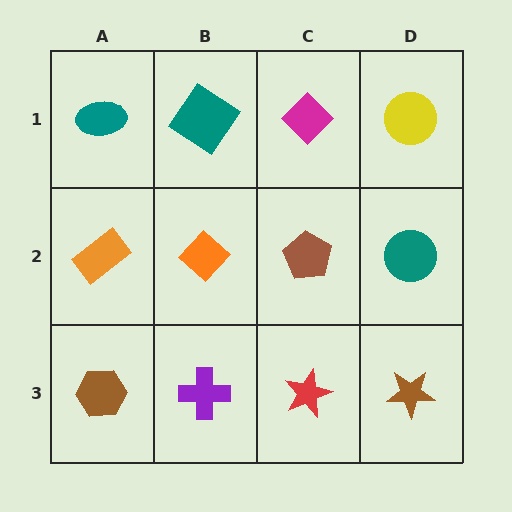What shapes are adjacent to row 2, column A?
A teal ellipse (row 1, column A), a brown hexagon (row 3, column A), an orange diamond (row 2, column B).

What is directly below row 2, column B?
A purple cross.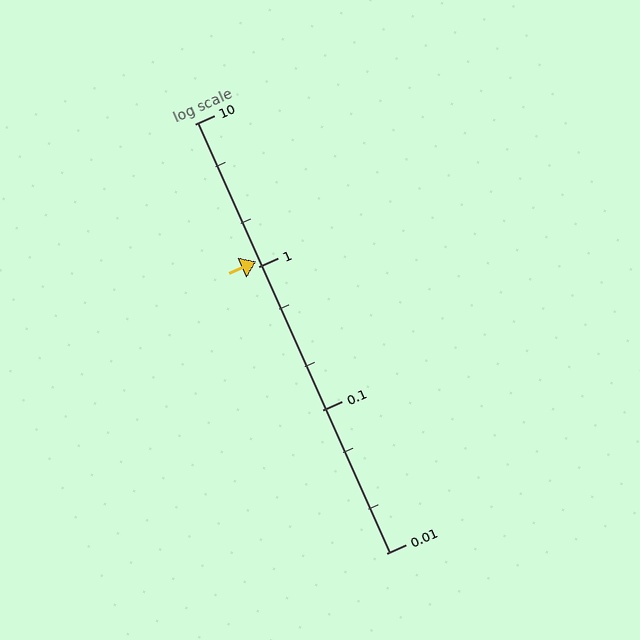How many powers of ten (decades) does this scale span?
The scale spans 3 decades, from 0.01 to 10.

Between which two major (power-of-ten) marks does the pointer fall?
The pointer is between 1 and 10.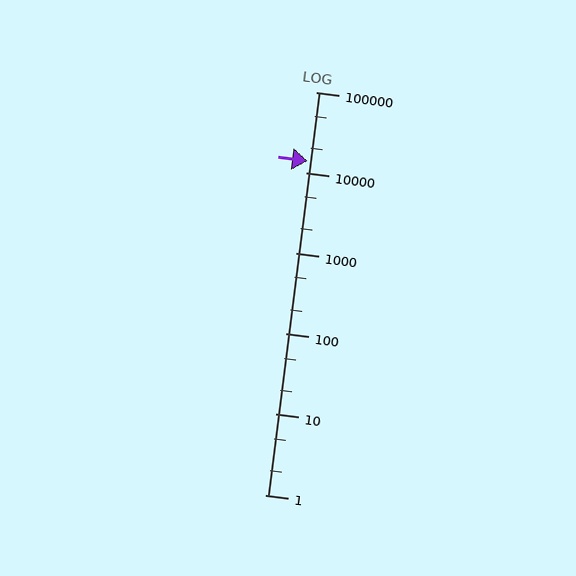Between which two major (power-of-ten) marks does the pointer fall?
The pointer is between 10000 and 100000.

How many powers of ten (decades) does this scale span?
The scale spans 5 decades, from 1 to 100000.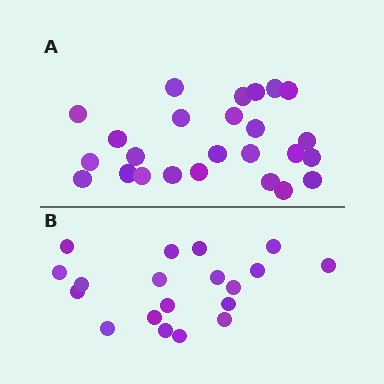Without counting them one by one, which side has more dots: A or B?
Region A (the top region) has more dots.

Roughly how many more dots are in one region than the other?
Region A has about 6 more dots than region B.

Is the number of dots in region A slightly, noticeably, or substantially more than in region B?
Region A has noticeably more, but not dramatically so. The ratio is roughly 1.3 to 1.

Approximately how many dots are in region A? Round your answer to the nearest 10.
About 20 dots. (The exact count is 25, which rounds to 20.)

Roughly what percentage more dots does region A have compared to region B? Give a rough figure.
About 30% more.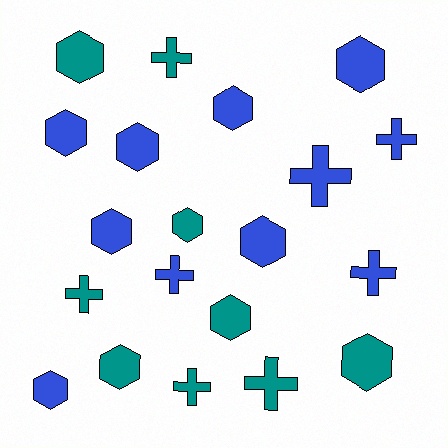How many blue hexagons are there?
There are 7 blue hexagons.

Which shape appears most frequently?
Hexagon, with 12 objects.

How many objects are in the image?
There are 20 objects.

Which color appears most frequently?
Blue, with 11 objects.